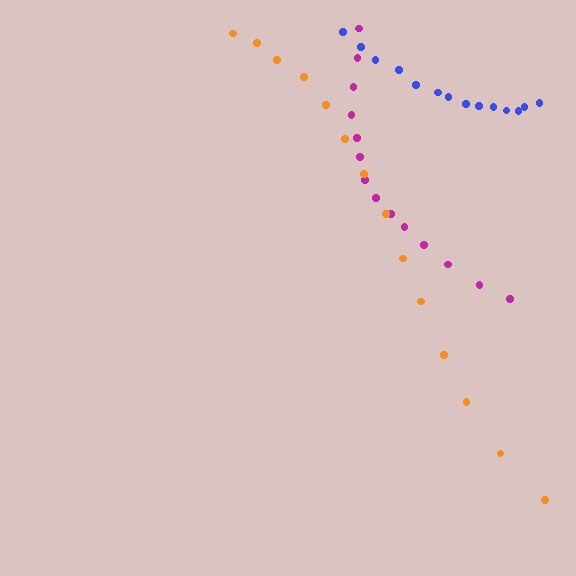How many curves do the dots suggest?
There are 3 distinct paths.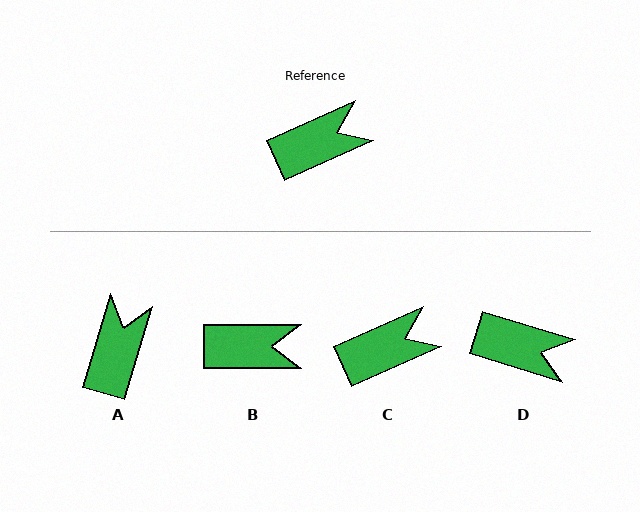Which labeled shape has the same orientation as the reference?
C.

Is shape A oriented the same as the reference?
No, it is off by about 49 degrees.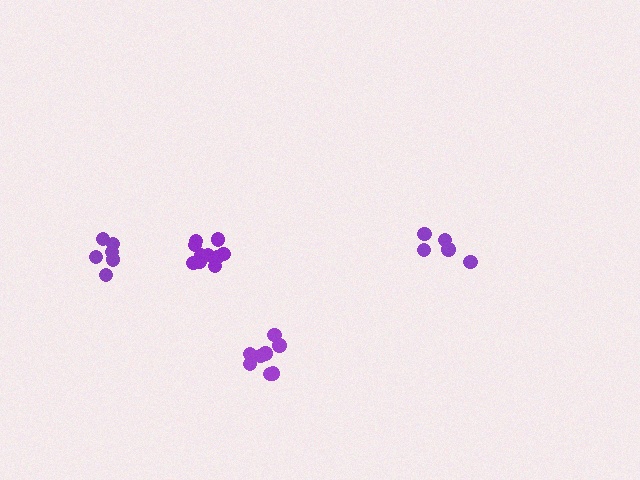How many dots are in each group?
Group 1: 6 dots, Group 2: 5 dots, Group 3: 10 dots, Group 4: 8 dots (29 total).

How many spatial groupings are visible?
There are 4 spatial groupings.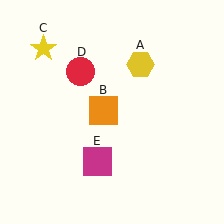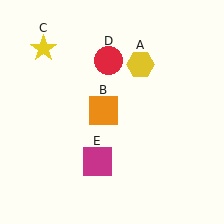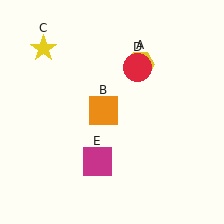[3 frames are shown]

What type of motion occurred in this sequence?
The red circle (object D) rotated clockwise around the center of the scene.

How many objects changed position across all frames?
1 object changed position: red circle (object D).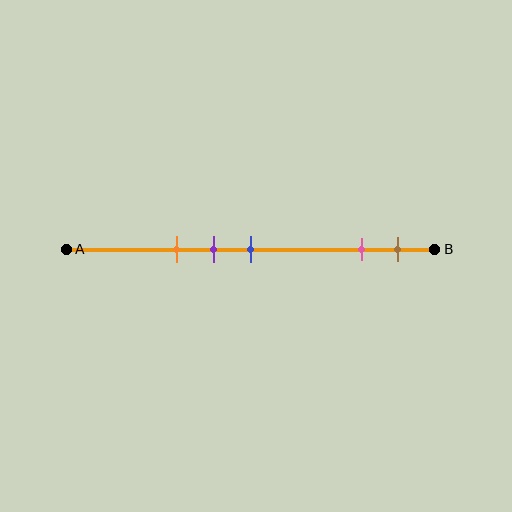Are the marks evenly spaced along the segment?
No, the marks are not evenly spaced.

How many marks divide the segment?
There are 5 marks dividing the segment.